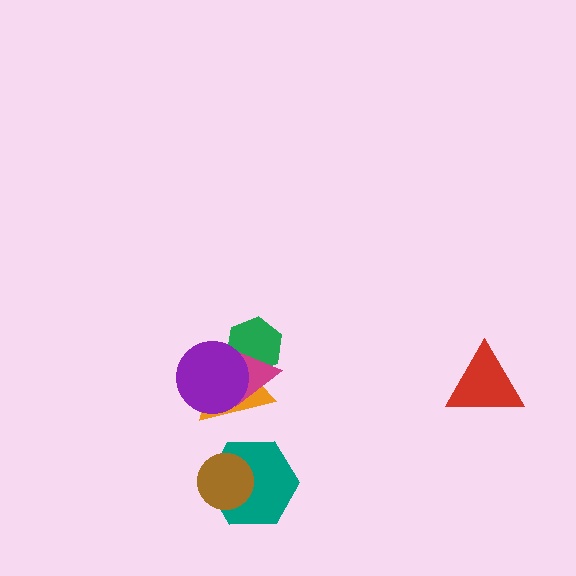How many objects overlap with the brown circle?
1 object overlaps with the brown circle.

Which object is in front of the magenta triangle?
The purple circle is in front of the magenta triangle.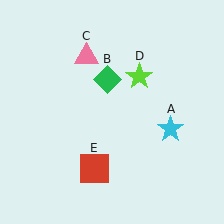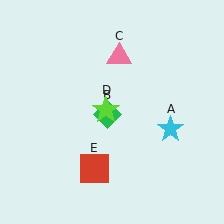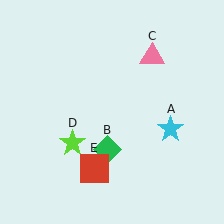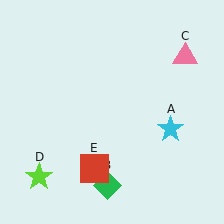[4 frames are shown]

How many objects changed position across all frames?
3 objects changed position: green diamond (object B), pink triangle (object C), lime star (object D).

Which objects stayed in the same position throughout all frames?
Cyan star (object A) and red square (object E) remained stationary.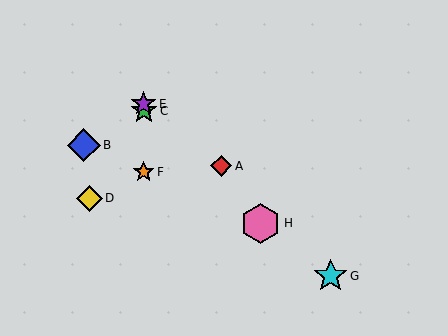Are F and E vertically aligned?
Yes, both are at x≈144.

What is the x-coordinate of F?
Object F is at x≈144.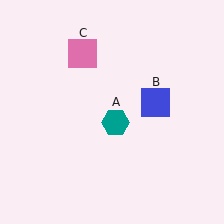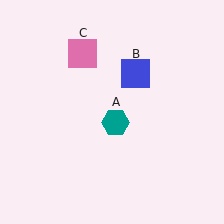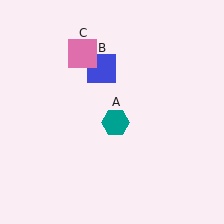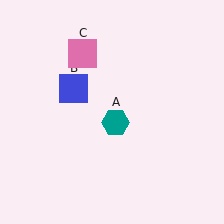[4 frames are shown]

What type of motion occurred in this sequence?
The blue square (object B) rotated counterclockwise around the center of the scene.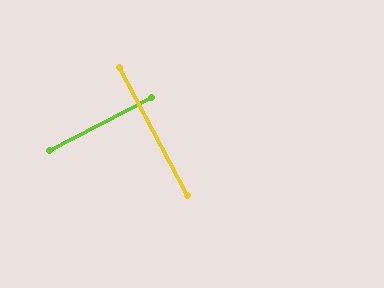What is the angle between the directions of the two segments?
Approximately 90 degrees.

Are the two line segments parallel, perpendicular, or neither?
Perpendicular — they meet at approximately 90°.